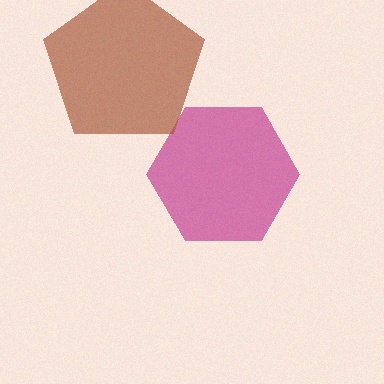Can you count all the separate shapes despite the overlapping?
Yes, there are 2 separate shapes.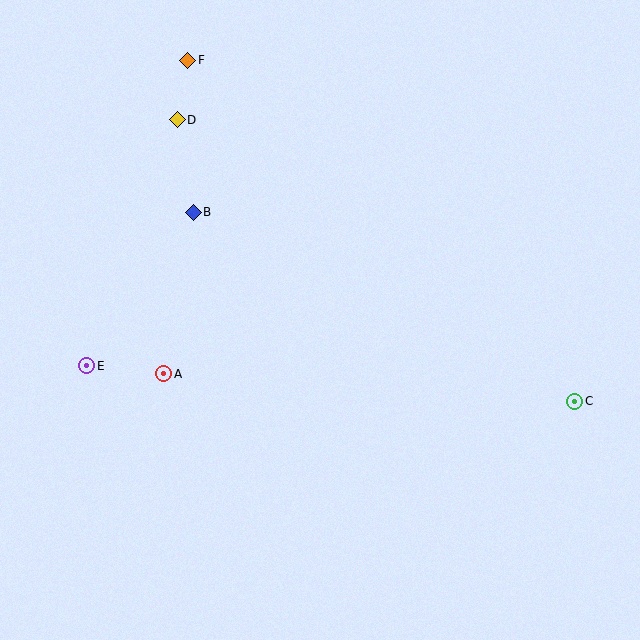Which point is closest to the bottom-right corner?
Point C is closest to the bottom-right corner.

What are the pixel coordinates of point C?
Point C is at (575, 401).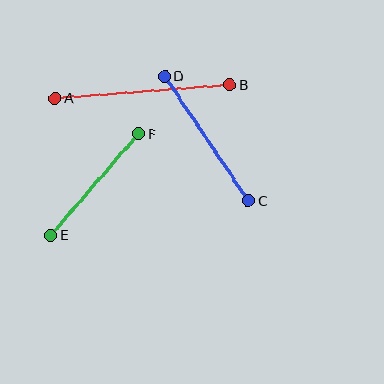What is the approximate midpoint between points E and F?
The midpoint is at approximately (95, 184) pixels.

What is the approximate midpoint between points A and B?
The midpoint is at approximately (142, 91) pixels.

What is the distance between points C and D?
The distance is approximately 150 pixels.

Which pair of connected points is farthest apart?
Points A and B are farthest apart.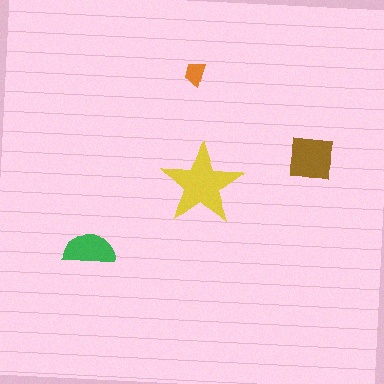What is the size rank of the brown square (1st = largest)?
2nd.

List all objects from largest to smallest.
The yellow star, the brown square, the green semicircle, the orange trapezoid.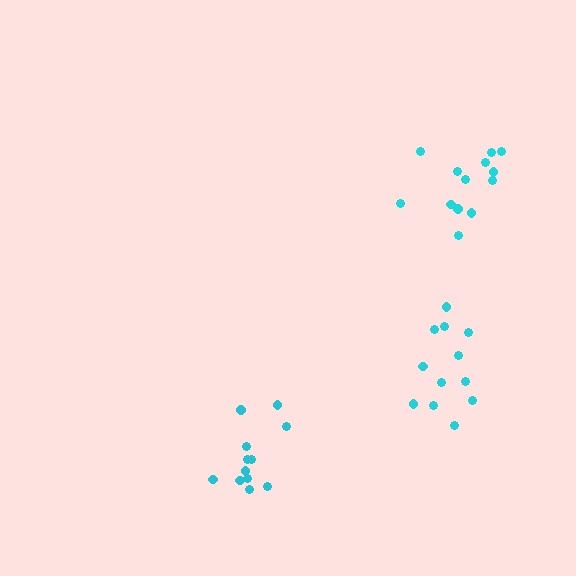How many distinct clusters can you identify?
There are 3 distinct clusters.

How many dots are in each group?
Group 1: 12 dots, Group 2: 13 dots, Group 3: 12 dots (37 total).